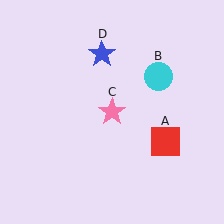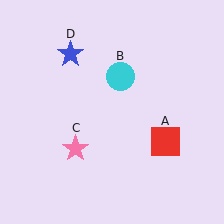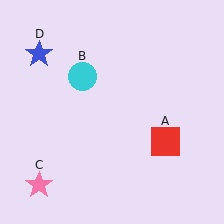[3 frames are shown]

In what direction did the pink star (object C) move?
The pink star (object C) moved down and to the left.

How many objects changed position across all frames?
3 objects changed position: cyan circle (object B), pink star (object C), blue star (object D).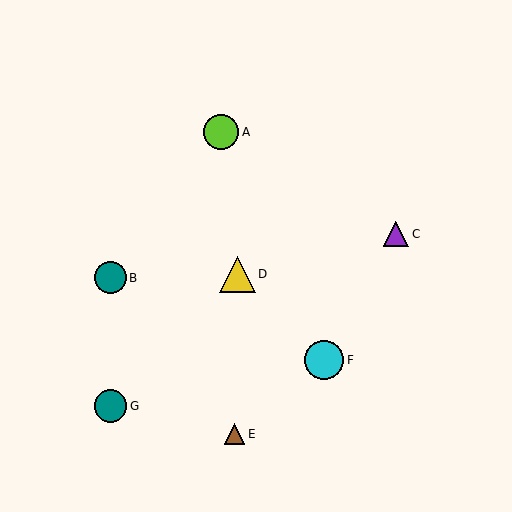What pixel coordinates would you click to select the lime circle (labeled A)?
Click at (221, 132) to select the lime circle A.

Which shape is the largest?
The cyan circle (labeled F) is the largest.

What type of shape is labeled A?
Shape A is a lime circle.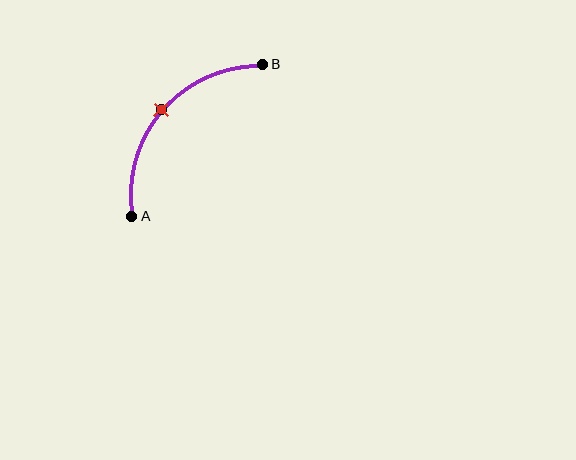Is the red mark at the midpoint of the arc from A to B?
Yes. The red mark lies on the arc at equal arc-length from both A and B — it is the arc midpoint.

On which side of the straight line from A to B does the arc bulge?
The arc bulges above and to the left of the straight line connecting A and B.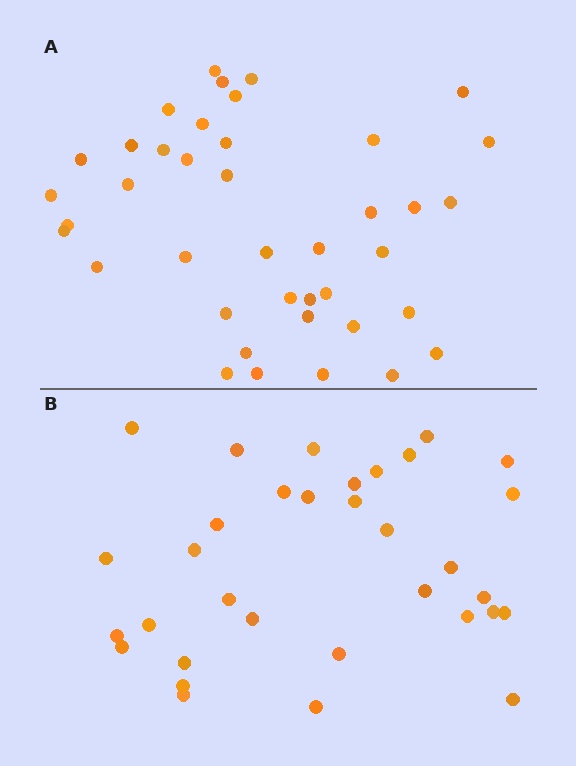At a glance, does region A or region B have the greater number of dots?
Region A (the top region) has more dots.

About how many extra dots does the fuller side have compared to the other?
Region A has roughly 8 or so more dots than region B.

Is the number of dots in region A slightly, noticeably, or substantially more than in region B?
Region A has only slightly more — the two regions are fairly close. The ratio is roughly 1.2 to 1.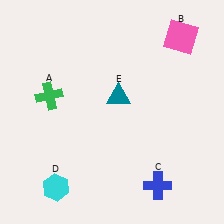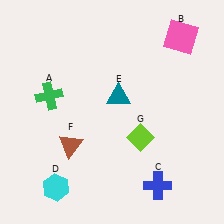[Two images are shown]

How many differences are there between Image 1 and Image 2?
There are 2 differences between the two images.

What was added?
A brown triangle (F), a lime diamond (G) were added in Image 2.